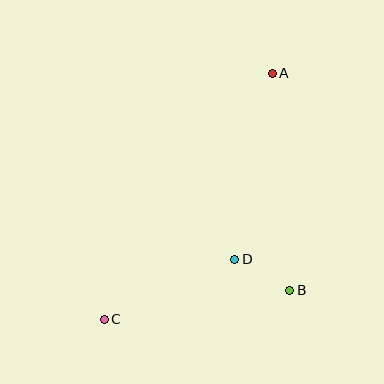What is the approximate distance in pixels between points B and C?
The distance between B and C is approximately 188 pixels.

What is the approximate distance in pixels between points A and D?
The distance between A and D is approximately 189 pixels.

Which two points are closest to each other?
Points B and D are closest to each other.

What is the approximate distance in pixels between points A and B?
The distance between A and B is approximately 218 pixels.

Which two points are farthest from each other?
Points A and C are farthest from each other.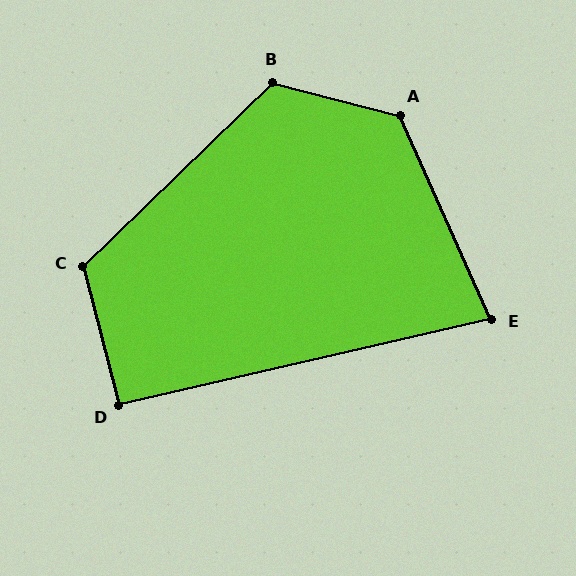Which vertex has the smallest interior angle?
E, at approximately 79 degrees.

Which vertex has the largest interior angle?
A, at approximately 129 degrees.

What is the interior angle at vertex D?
Approximately 91 degrees (approximately right).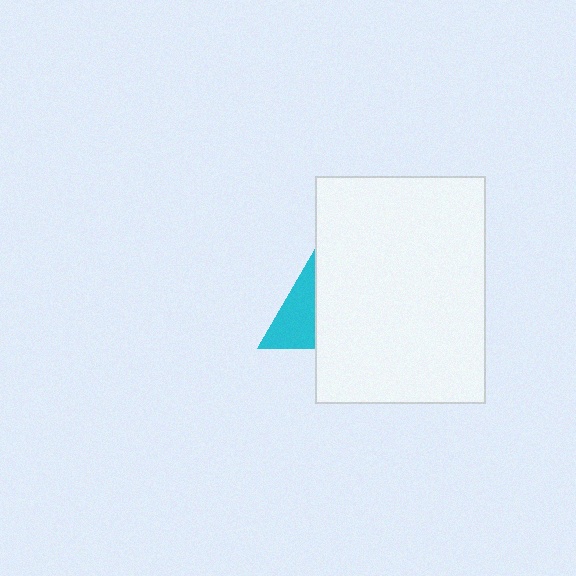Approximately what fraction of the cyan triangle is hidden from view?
Roughly 60% of the cyan triangle is hidden behind the white rectangle.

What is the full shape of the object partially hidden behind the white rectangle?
The partially hidden object is a cyan triangle.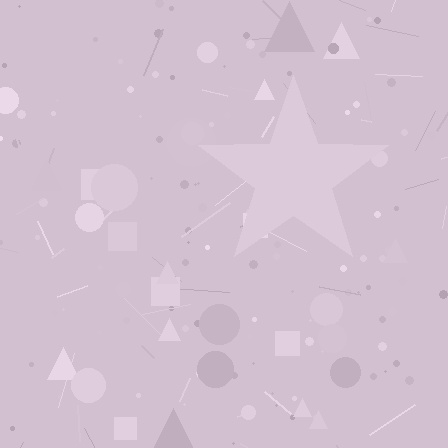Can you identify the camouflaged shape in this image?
The camouflaged shape is a star.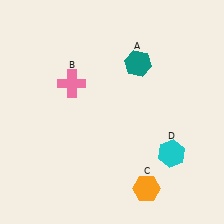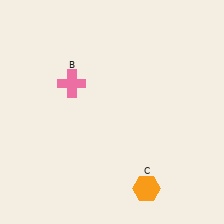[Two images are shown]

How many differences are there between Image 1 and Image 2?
There are 2 differences between the two images.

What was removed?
The cyan hexagon (D), the teal hexagon (A) were removed in Image 2.